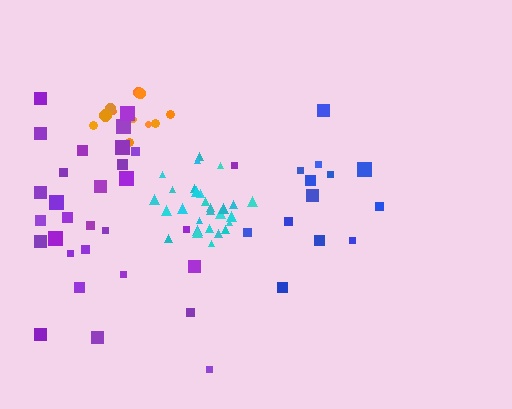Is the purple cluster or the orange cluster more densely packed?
Orange.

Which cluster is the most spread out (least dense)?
Blue.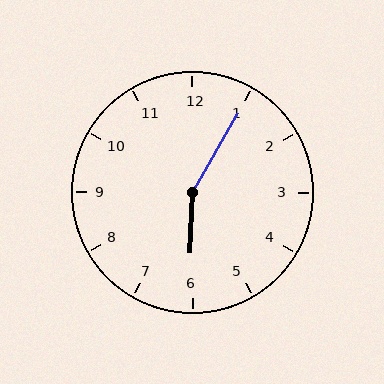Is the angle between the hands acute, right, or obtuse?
It is obtuse.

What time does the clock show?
6:05.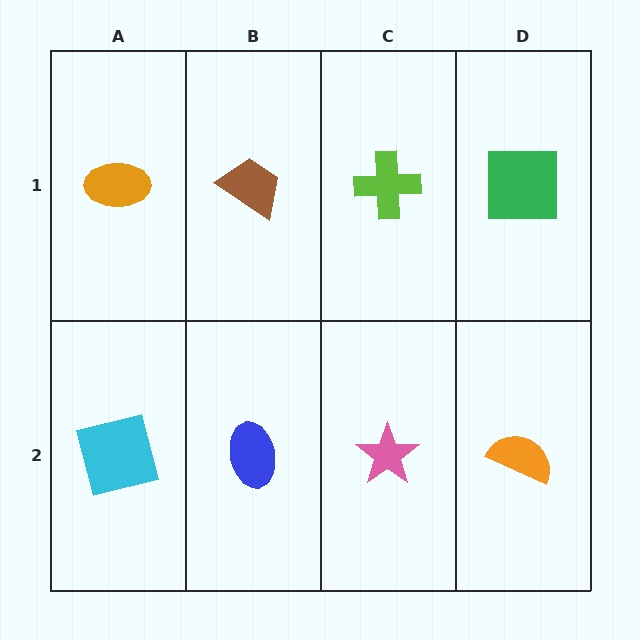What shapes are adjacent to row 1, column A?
A cyan square (row 2, column A), a brown trapezoid (row 1, column B).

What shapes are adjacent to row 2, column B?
A brown trapezoid (row 1, column B), a cyan square (row 2, column A), a pink star (row 2, column C).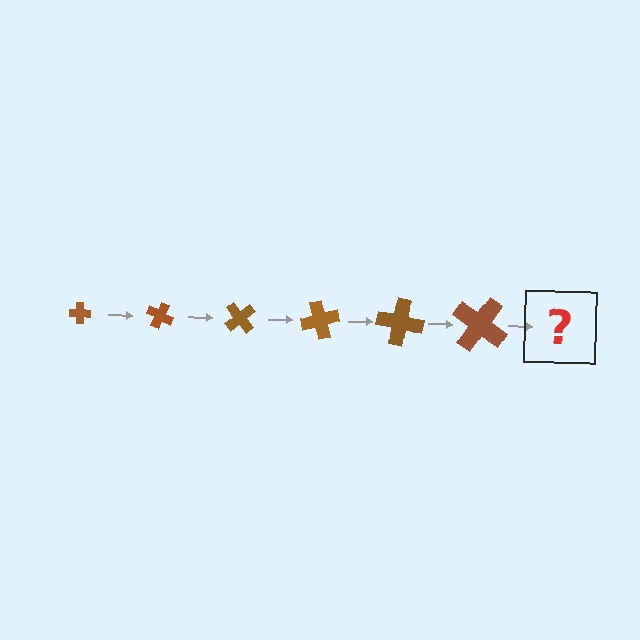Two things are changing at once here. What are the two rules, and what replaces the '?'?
The two rules are that the cross grows larger each step and it rotates 25 degrees each step. The '?' should be a cross, larger than the previous one and rotated 150 degrees from the start.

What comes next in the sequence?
The next element should be a cross, larger than the previous one and rotated 150 degrees from the start.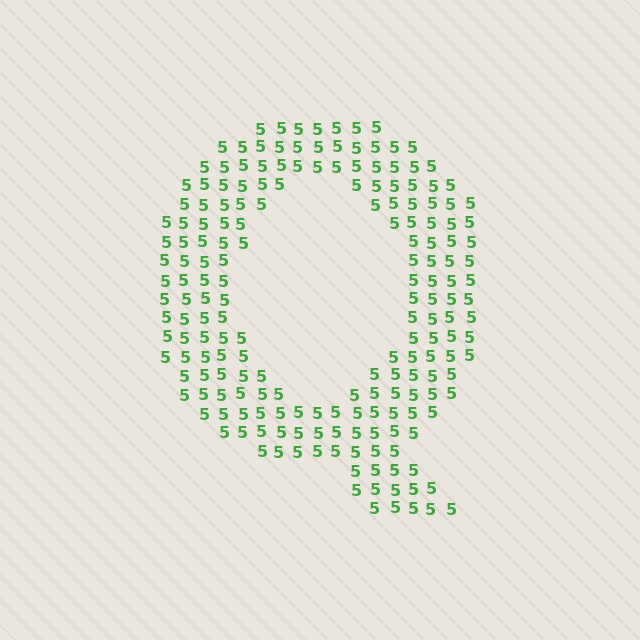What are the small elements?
The small elements are digit 5's.